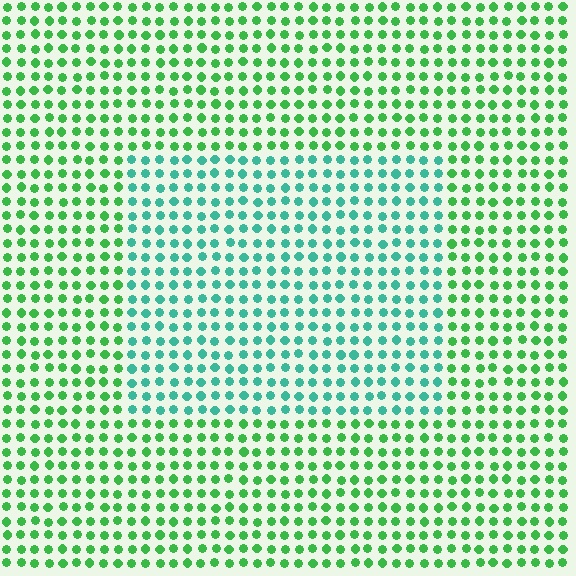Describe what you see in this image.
The image is filled with small green elements in a uniform arrangement. A rectangle-shaped region is visible where the elements are tinted to a slightly different hue, forming a subtle color boundary.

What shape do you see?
I see a rectangle.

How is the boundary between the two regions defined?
The boundary is defined purely by a slight shift in hue (about 39 degrees). Spacing, size, and orientation are identical on both sides.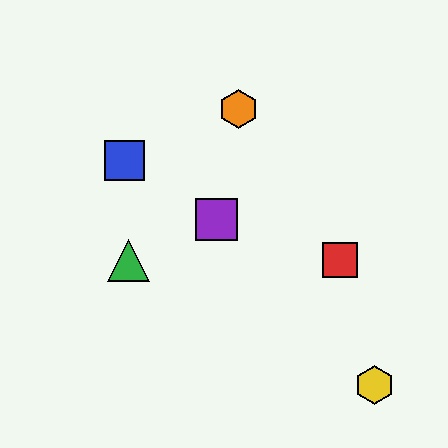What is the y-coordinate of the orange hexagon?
The orange hexagon is at y≈109.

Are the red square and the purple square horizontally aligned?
No, the red square is at y≈260 and the purple square is at y≈219.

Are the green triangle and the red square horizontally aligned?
Yes, both are at y≈260.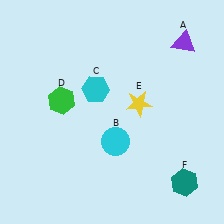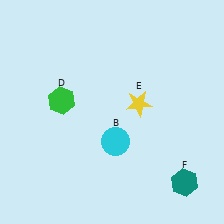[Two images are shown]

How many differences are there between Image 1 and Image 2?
There are 2 differences between the two images.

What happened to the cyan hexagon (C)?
The cyan hexagon (C) was removed in Image 2. It was in the top-left area of Image 1.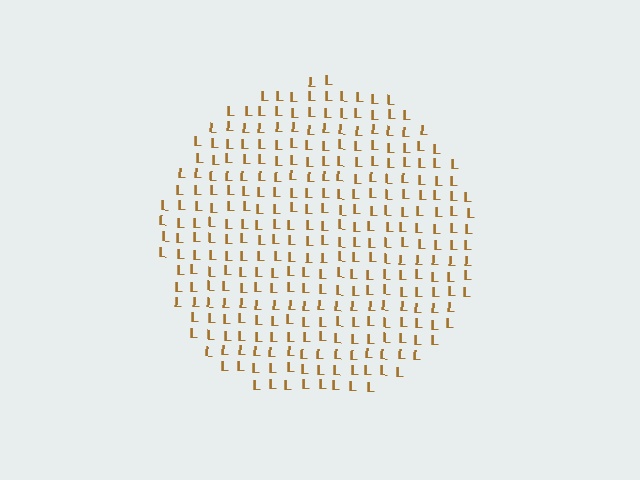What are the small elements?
The small elements are letter L's.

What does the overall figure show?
The overall figure shows a circle.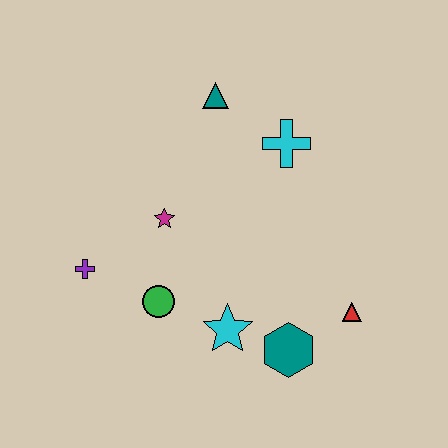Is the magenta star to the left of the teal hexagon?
Yes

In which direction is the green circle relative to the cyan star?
The green circle is to the left of the cyan star.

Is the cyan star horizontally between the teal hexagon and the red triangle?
No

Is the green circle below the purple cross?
Yes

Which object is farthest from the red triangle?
The purple cross is farthest from the red triangle.